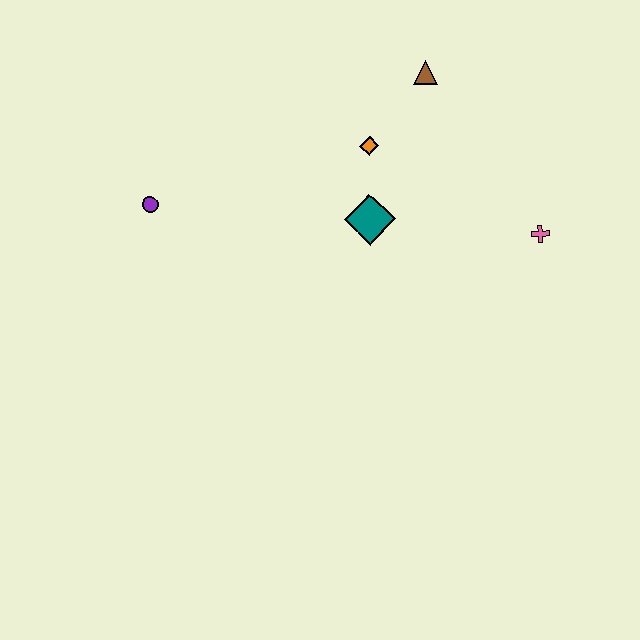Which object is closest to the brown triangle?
The orange diamond is closest to the brown triangle.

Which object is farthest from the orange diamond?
The purple circle is farthest from the orange diamond.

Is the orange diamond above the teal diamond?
Yes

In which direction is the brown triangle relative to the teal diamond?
The brown triangle is above the teal diamond.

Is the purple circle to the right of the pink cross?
No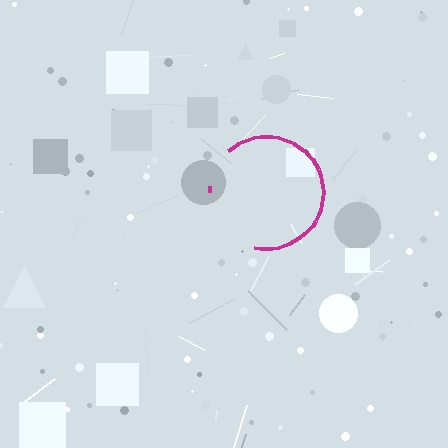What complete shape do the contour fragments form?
The contour fragments form a circle.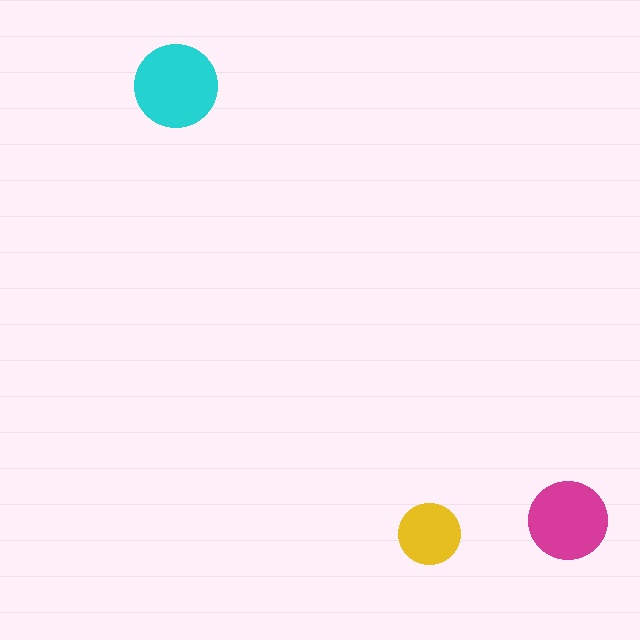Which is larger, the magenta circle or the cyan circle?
The cyan one.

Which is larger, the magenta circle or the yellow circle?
The magenta one.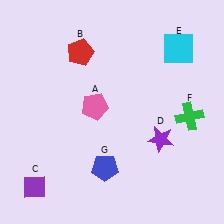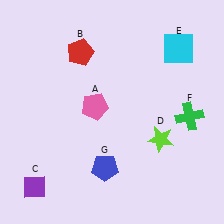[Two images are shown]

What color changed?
The star (D) changed from purple in Image 1 to lime in Image 2.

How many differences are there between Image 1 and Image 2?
There is 1 difference between the two images.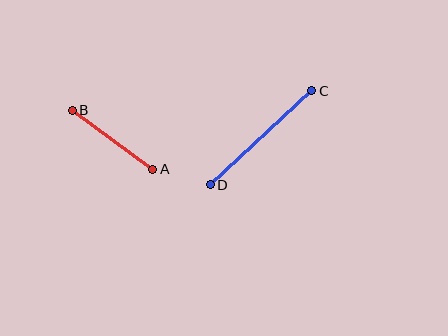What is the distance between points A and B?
The distance is approximately 100 pixels.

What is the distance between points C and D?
The distance is approximately 138 pixels.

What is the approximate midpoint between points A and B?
The midpoint is at approximately (112, 140) pixels.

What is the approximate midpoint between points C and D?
The midpoint is at approximately (261, 138) pixels.